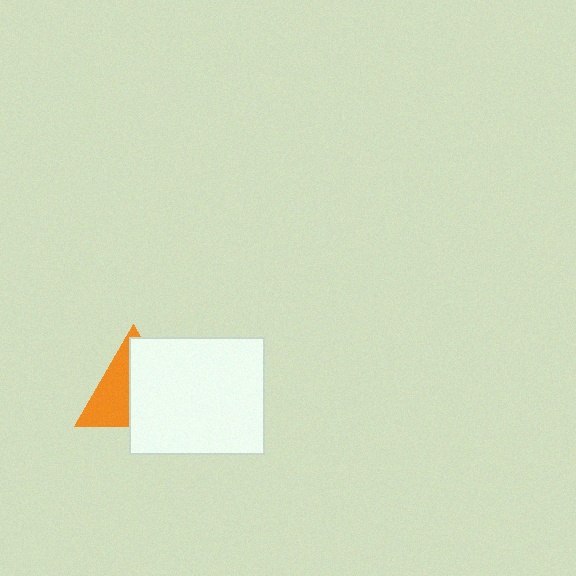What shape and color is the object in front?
The object in front is a white rectangle.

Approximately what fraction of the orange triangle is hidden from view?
Roughly 55% of the orange triangle is hidden behind the white rectangle.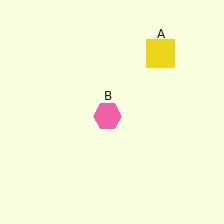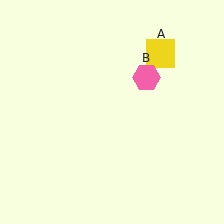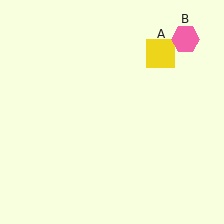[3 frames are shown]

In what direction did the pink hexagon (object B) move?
The pink hexagon (object B) moved up and to the right.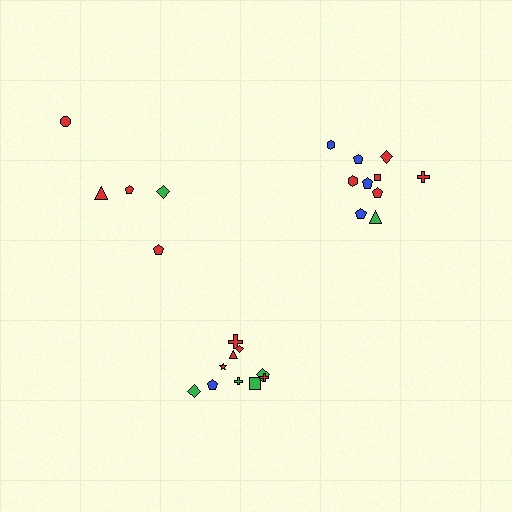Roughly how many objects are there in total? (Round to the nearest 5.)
Roughly 25 objects in total.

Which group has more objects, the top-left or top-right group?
The top-right group.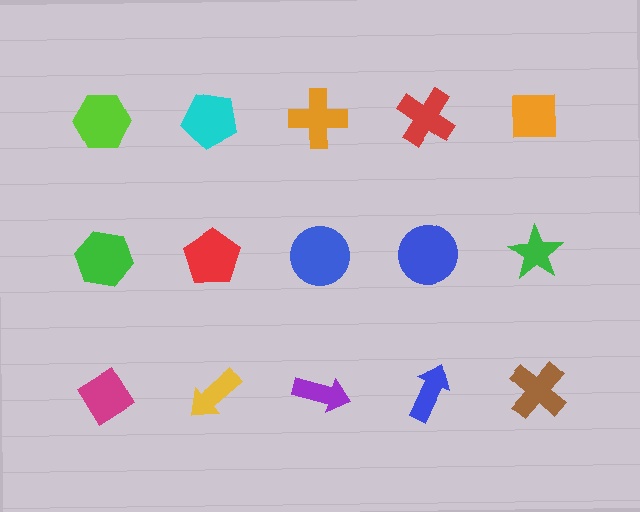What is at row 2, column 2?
A red pentagon.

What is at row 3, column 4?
A blue arrow.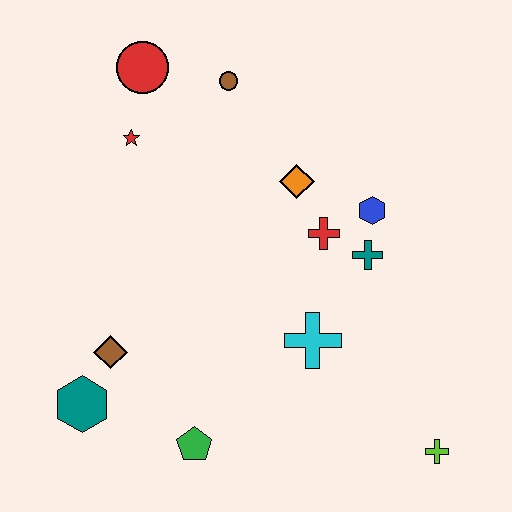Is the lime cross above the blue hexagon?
No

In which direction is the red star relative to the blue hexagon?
The red star is to the left of the blue hexagon.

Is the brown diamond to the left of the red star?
Yes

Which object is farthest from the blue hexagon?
The teal hexagon is farthest from the blue hexagon.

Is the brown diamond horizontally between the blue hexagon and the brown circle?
No